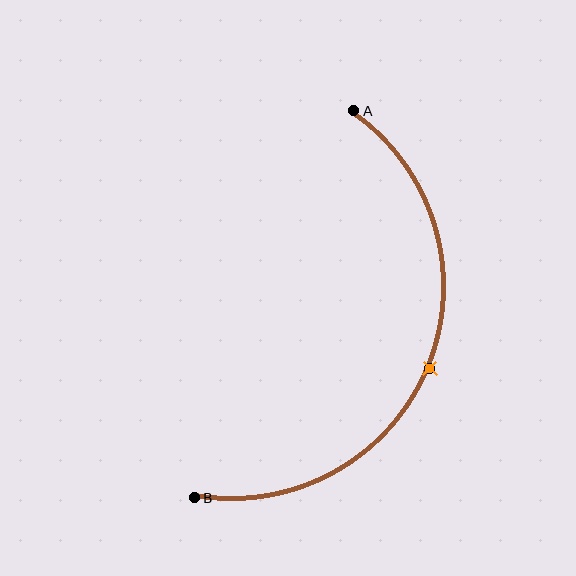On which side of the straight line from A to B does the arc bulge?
The arc bulges to the right of the straight line connecting A and B.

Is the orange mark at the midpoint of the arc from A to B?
Yes. The orange mark lies on the arc at equal arc-length from both A and B — it is the arc midpoint.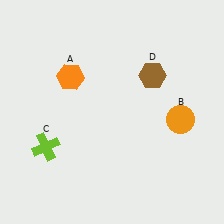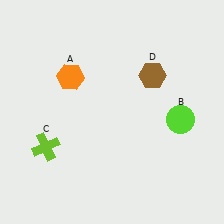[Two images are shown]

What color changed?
The circle (B) changed from orange in Image 1 to lime in Image 2.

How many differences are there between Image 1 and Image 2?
There is 1 difference between the two images.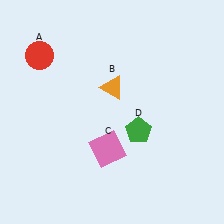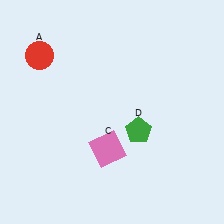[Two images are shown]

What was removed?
The orange triangle (B) was removed in Image 2.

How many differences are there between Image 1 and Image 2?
There is 1 difference between the two images.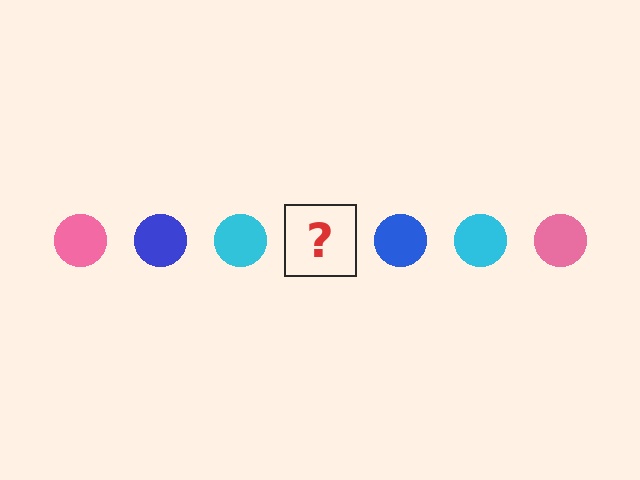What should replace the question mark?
The question mark should be replaced with a pink circle.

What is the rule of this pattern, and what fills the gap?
The rule is that the pattern cycles through pink, blue, cyan circles. The gap should be filled with a pink circle.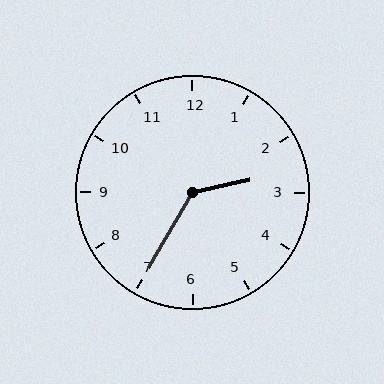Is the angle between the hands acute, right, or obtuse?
It is obtuse.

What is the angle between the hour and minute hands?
Approximately 132 degrees.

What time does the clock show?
2:35.